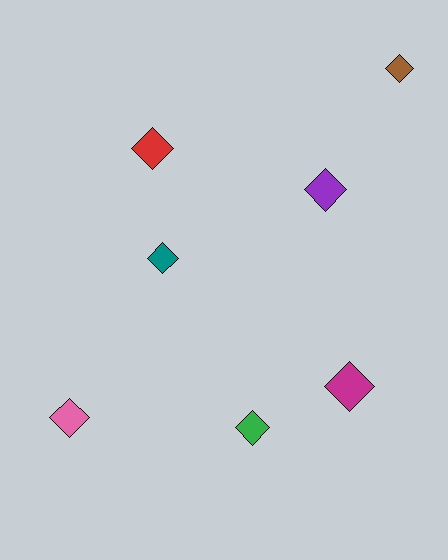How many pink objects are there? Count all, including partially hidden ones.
There is 1 pink object.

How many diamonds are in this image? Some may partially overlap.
There are 7 diamonds.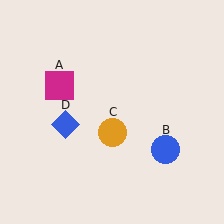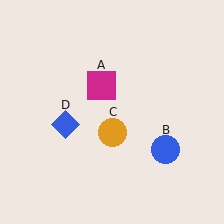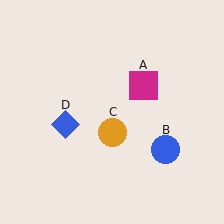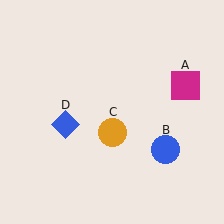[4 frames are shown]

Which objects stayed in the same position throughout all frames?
Blue circle (object B) and orange circle (object C) and blue diamond (object D) remained stationary.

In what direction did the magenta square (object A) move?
The magenta square (object A) moved right.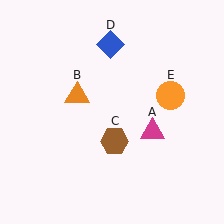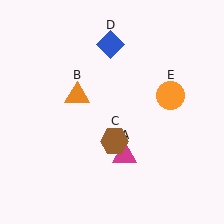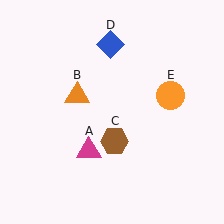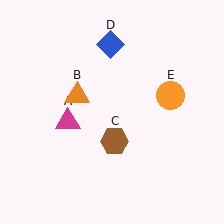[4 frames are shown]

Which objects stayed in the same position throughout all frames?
Orange triangle (object B) and brown hexagon (object C) and blue diamond (object D) and orange circle (object E) remained stationary.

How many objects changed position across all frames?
1 object changed position: magenta triangle (object A).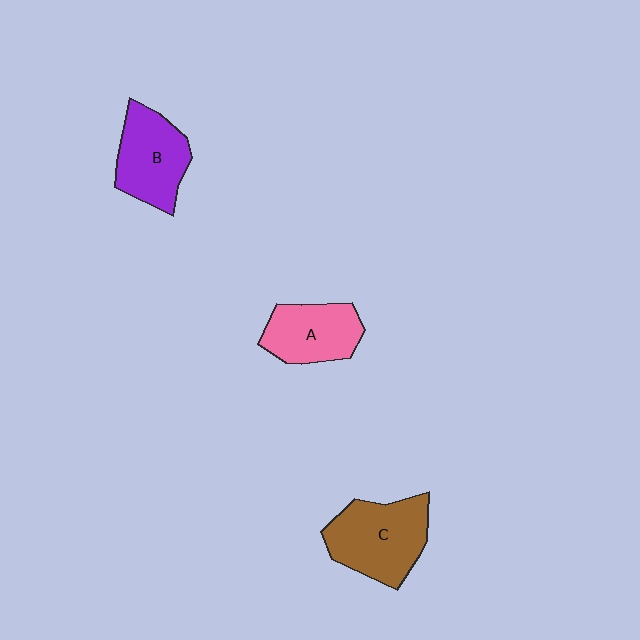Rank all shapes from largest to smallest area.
From largest to smallest: C (brown), B (purple), A (pink).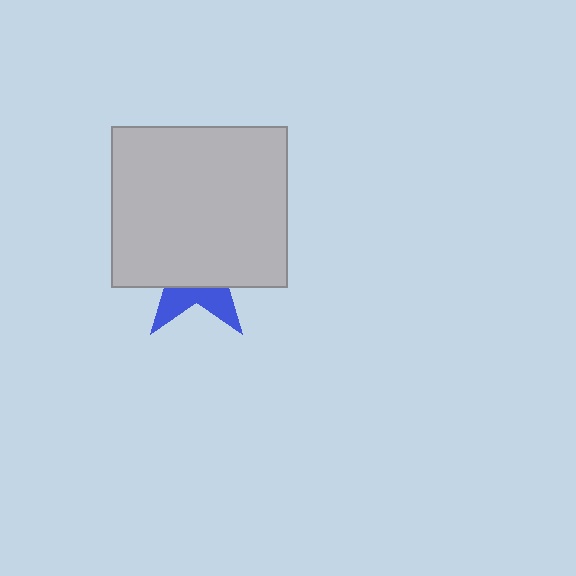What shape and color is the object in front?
The object in front is a light gray rectangle.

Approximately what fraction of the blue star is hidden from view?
Roughly 70% of the blue star is hidden behind the light gray rectangle.